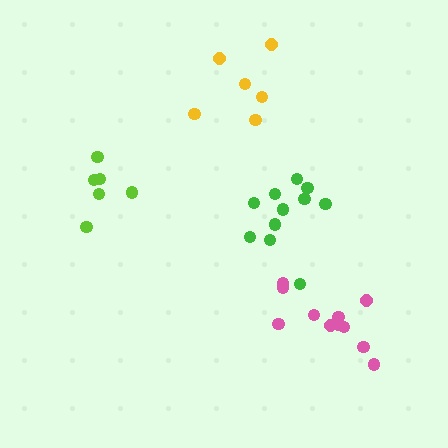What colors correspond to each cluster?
The clusters are colored: pink, yellow, lime, green.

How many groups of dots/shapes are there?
There are 4 groups.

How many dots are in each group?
Group 1: 11 dots, Group 2: 6 dots, Group 3: 6 dots, Group 4: 11 dots (34 total).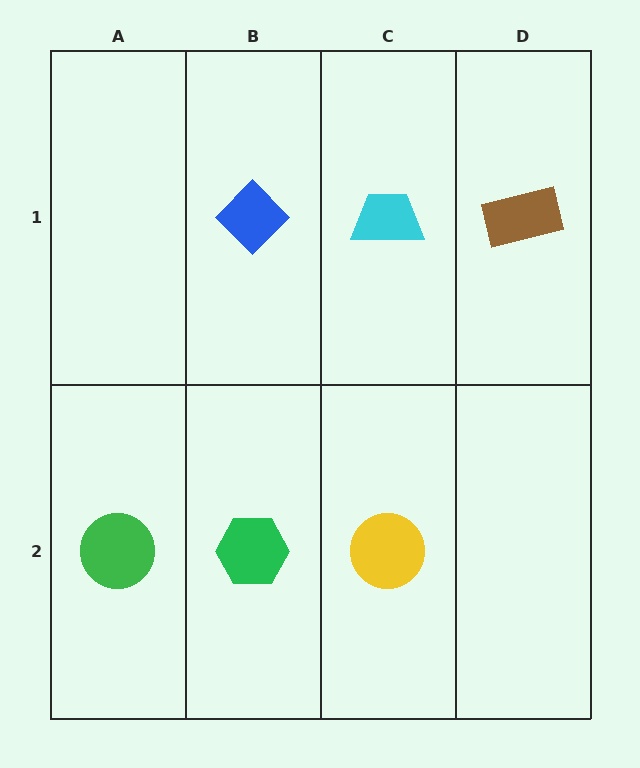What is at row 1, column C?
A cyan trapezoid.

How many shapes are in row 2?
3 shapes.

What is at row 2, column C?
A yellow circle.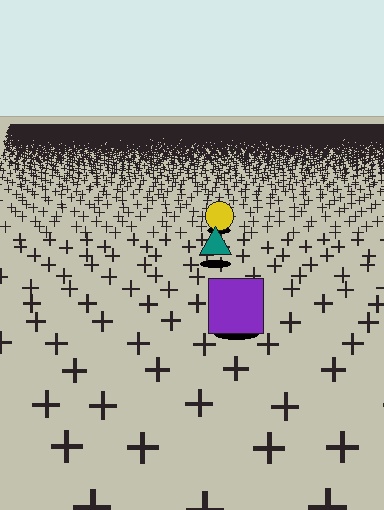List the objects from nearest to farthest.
From nearest to farthest: the purple square, the teal triangle, the yellow circle.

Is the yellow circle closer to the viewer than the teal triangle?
No. The teal triangle is closer — you can tell from the texture gradient: the ground texture is coarser near it.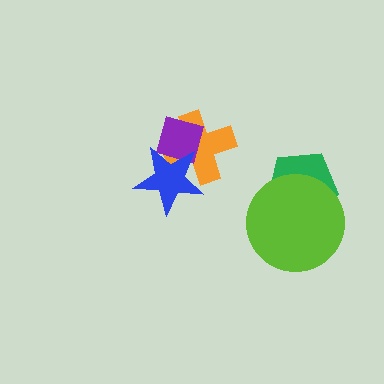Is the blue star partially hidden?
No, no other shape covers it.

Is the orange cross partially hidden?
Yes, it is partially covered by another shape.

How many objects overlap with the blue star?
2 objects overlap with the blue star.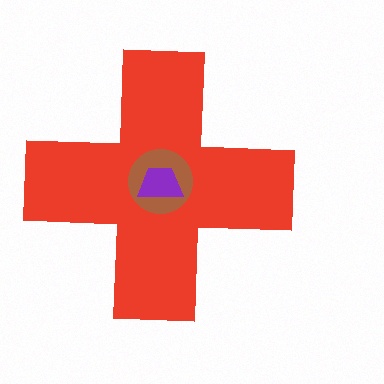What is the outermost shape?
The red cross.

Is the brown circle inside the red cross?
Yes.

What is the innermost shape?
The purple trapezoid.